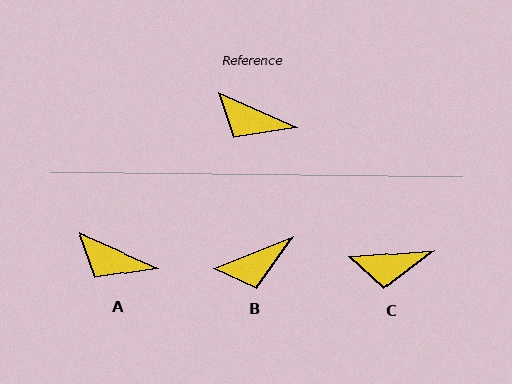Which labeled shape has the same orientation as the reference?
A.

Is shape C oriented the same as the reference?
No, it is off by about 29 degrees.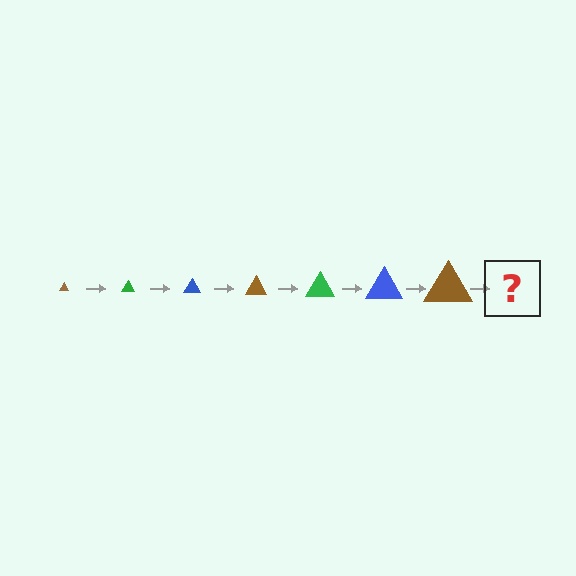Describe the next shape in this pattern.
It should be a green triangle, larger than the previous one.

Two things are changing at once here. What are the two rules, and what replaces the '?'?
The two rules are that the triangle grows larger each step and the color cycles through brown, green, and blue. The '?' should be a green triangle, larger than the previous one.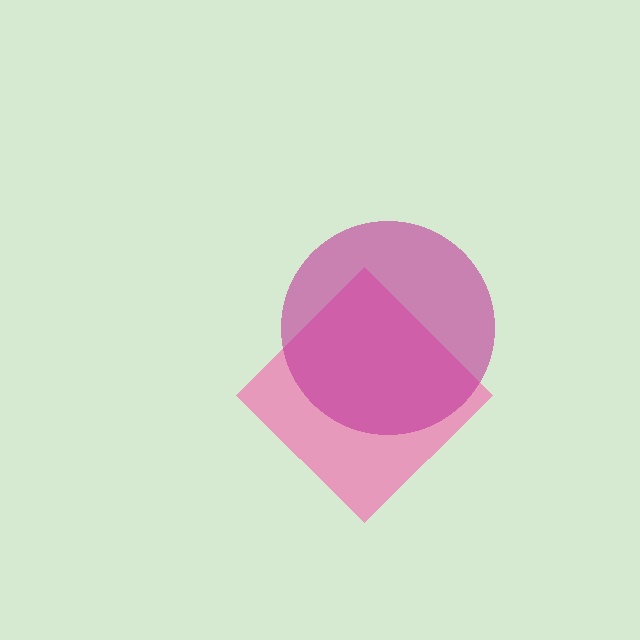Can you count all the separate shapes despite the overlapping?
Yes, there are 2 separate shapes.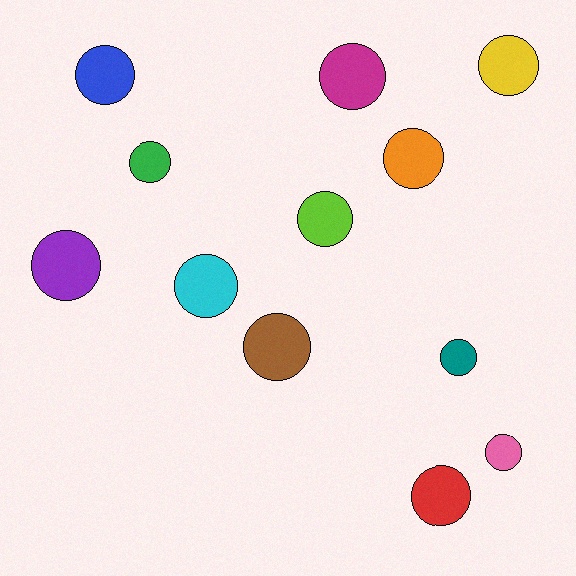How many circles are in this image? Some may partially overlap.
There are 12 circles.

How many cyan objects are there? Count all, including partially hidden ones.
There is 1 cyan object.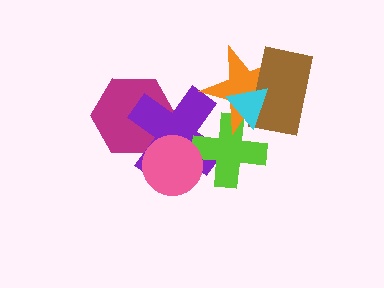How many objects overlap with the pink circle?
3 objects overlap with the pink circle.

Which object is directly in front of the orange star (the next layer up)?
The brown rectangle is directly in front of the orange star.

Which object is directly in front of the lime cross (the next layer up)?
The orange star is directly in front of the lime cross.